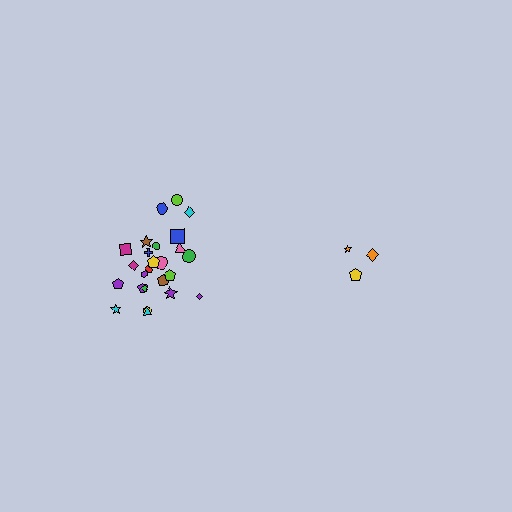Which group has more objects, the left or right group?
The left group.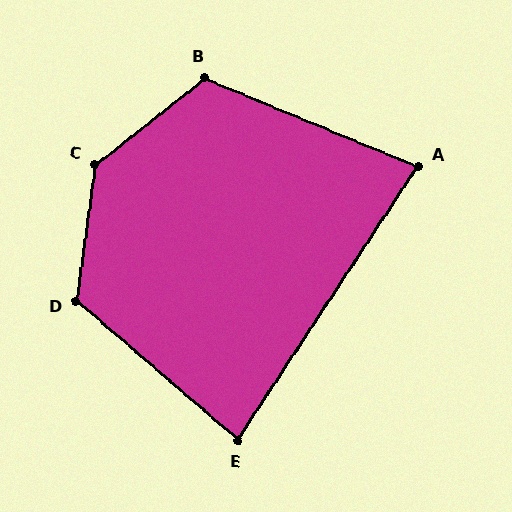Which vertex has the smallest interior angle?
A, at approximately 79 degrees.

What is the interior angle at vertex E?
Approximately 83 degrees (acute).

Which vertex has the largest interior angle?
C, at approximately 136 degrees.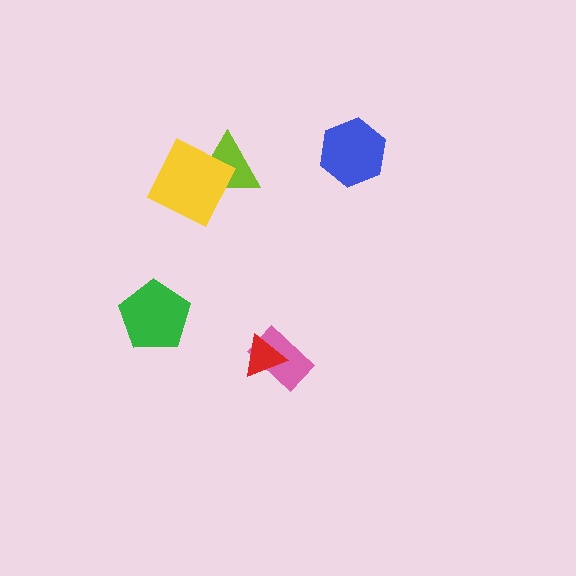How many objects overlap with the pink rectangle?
1 object overlaps with the pink rectangle.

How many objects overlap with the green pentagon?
0 objects overlap with the green pentagon.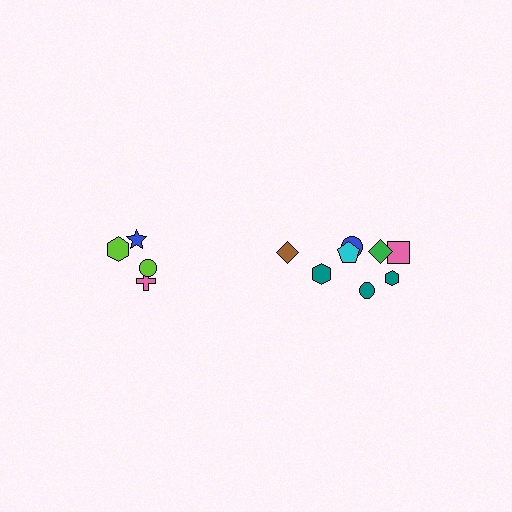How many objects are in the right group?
There are 8 objects.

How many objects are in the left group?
There are 4 objects.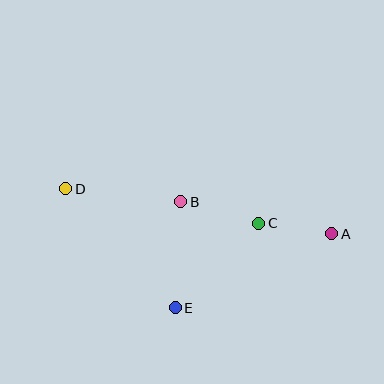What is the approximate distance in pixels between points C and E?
The distance between C and E is approximately 119 pixels.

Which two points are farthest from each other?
Points A and D are farthest from each other.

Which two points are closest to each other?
Points A and C are closest to each other.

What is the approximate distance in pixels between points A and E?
The distance between A and E is approximately 173 pixels.